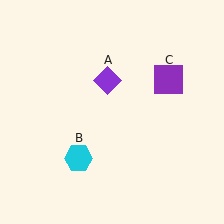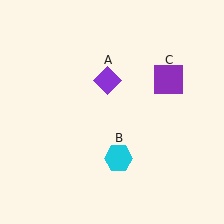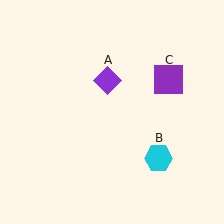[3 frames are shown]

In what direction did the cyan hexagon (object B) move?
The cyan hexagon (object B) moved right.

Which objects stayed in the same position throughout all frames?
Purple diamond (object A) and purple square (object C) remained stationary.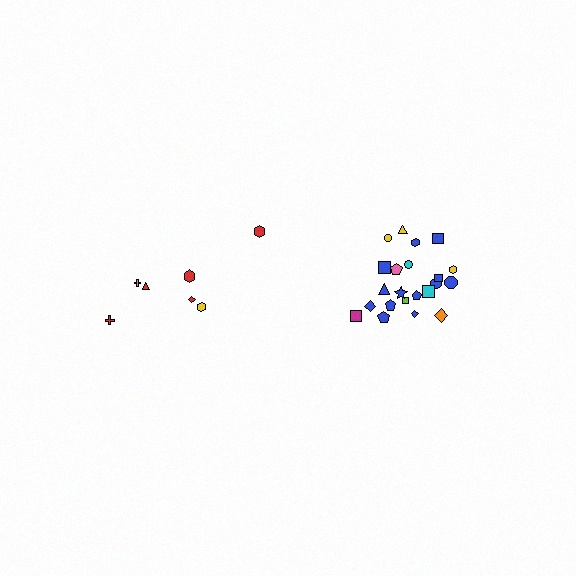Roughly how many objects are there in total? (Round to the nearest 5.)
Roughly 30 objects in total.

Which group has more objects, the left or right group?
The right group.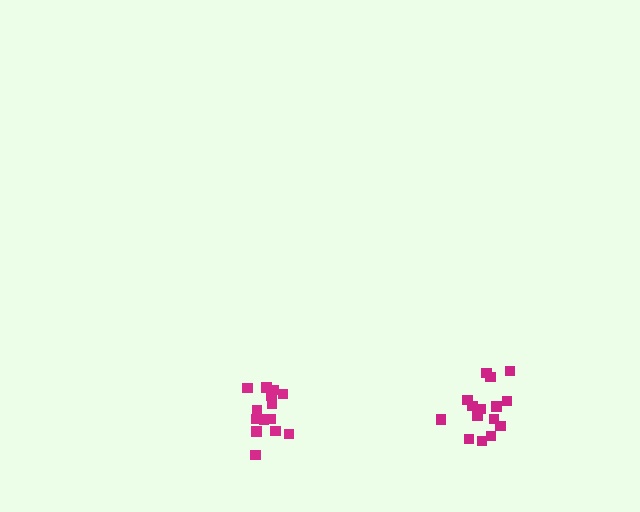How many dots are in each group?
Group 1: 15 dots, Group 2: 14 dots (29 total).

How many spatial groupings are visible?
There are 2 spatial groupings.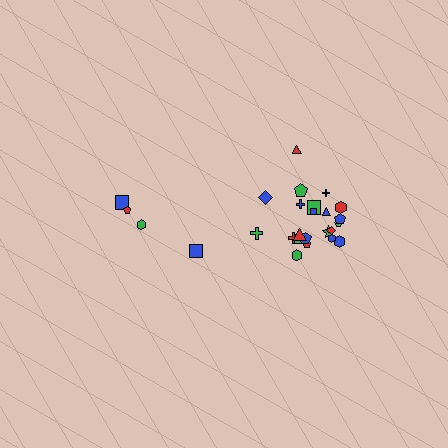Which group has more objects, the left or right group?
The right group.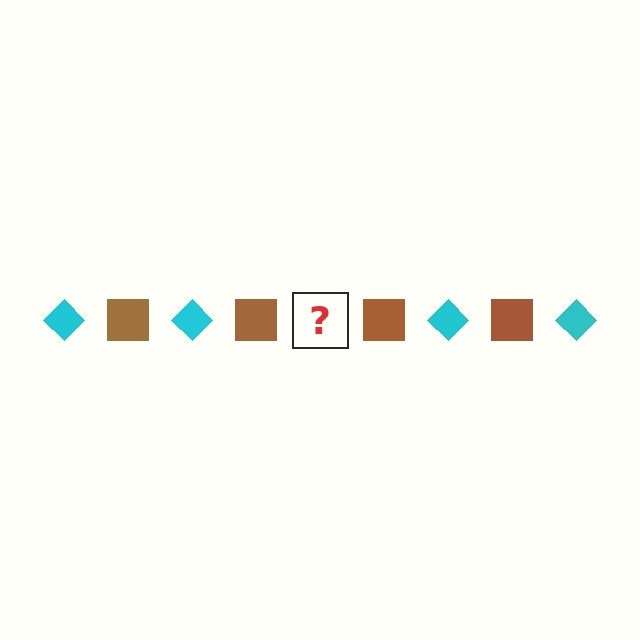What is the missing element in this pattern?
The missing element is a cyan diamond.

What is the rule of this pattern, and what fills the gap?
The rule is that the pattern alternates between cyan diamond and brown square. The gap should be filled with a cyan diamond.